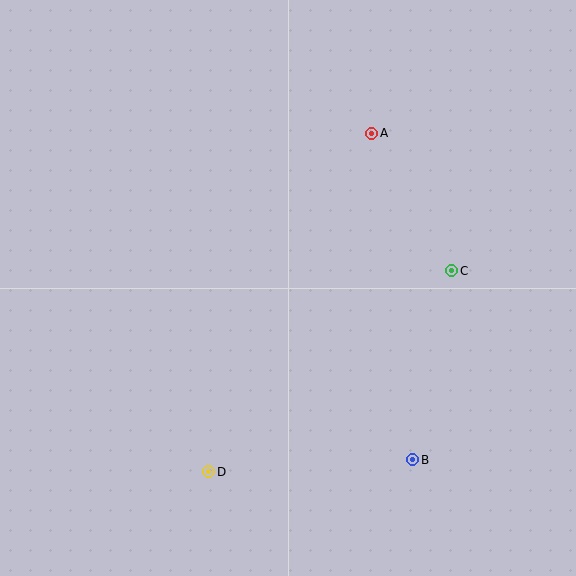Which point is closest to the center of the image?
Point C at (452, 271) is closest to the center.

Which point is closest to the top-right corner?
Point A is closest to the top-right corner.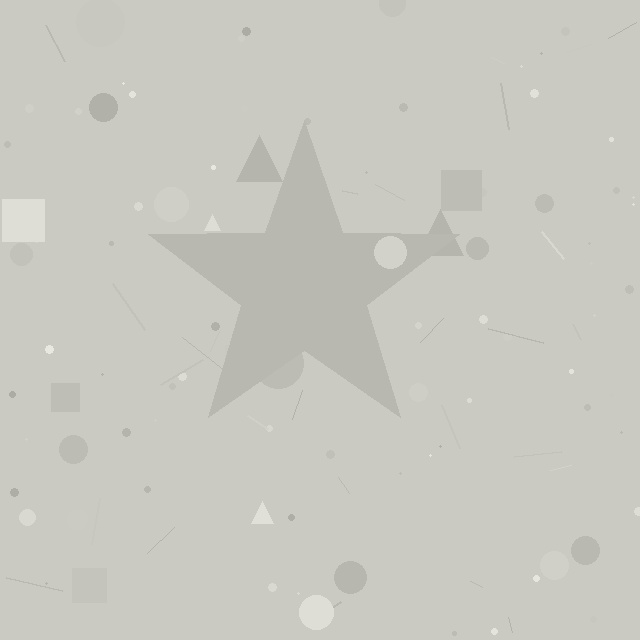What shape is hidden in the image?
A star is hidden in the image.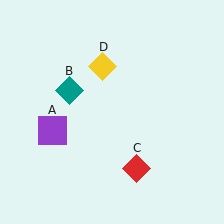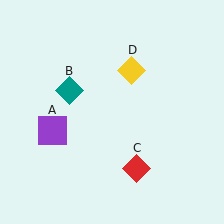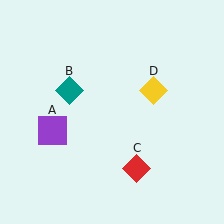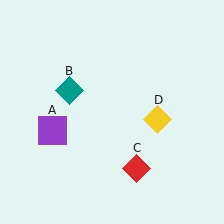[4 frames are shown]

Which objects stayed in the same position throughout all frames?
Purple square (object A) and teal diamond (object B) and red diamond (object C) remained stationary.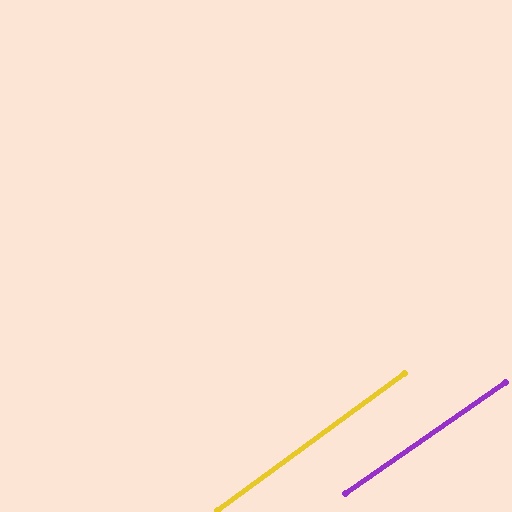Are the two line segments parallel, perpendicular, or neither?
Parallel — their directions differ by only 1.2°.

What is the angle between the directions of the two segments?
Approximately 1 degree.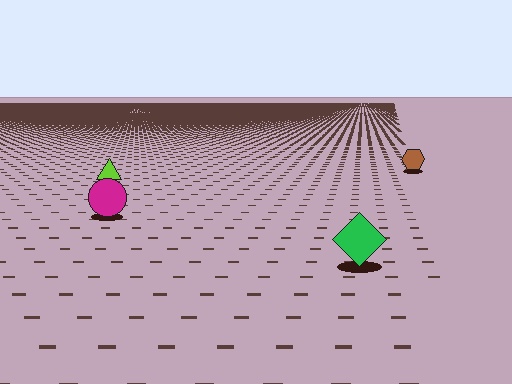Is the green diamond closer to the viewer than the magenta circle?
Yes. The green diamond is closer — you can tell from the texture gradient: the ground texture is coarser near it.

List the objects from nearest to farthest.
From nearest to farthest: the green diamond, the magenta circle, the lime triangle, the brown hexagon.